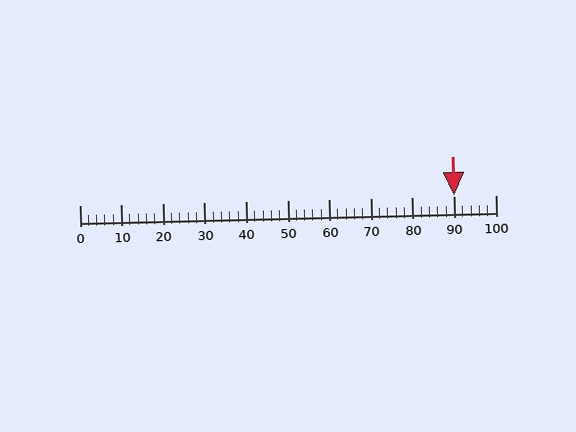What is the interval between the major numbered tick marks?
The major tick marks are spaced 10 units apart.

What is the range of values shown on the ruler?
The ruler shows values from 0 to 100.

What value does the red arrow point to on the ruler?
The red arrow points to approximately 90.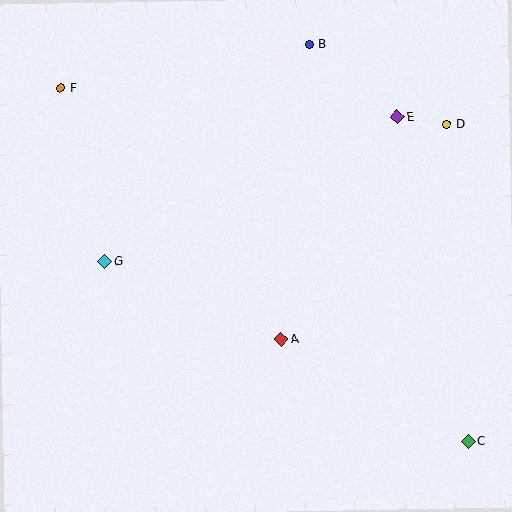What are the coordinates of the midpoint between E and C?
The midpoint between E and C is at (433, 279).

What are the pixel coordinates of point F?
Point F is at (61, 88).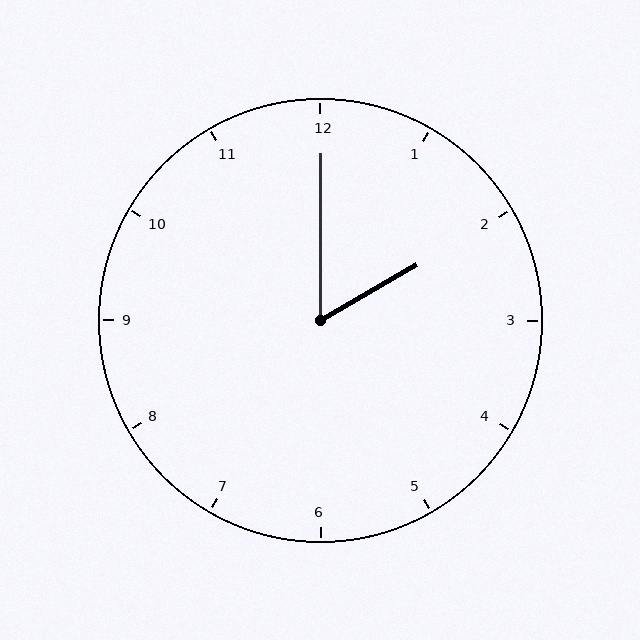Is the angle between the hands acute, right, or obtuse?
It is acute.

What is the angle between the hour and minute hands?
Approximately 60 degrees.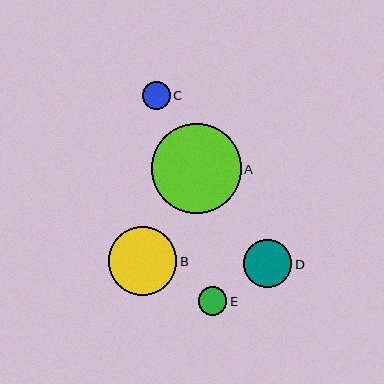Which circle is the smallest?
Circle C is the smallest with a size of approximately 28 pixels.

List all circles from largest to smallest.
From largest to smallest: A, B, D, E, C.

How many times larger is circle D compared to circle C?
Circle D is approximately 1.7 times the size of circle C.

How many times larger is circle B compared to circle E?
Circle B is approximately 2.4 times the size of circle E.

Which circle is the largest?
Circle A is the largest with a size of approximately 89 pixels.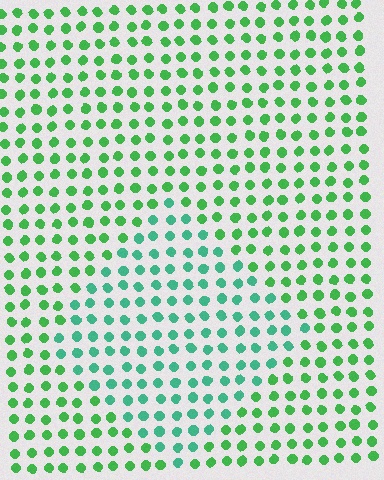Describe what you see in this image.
The image is filled with small green elements in a uniform arrangement. A diamond-shaped region is visible where the elements are tinted to a slightly different hue, forming a subtle color boundary.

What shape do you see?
I see a diamond.